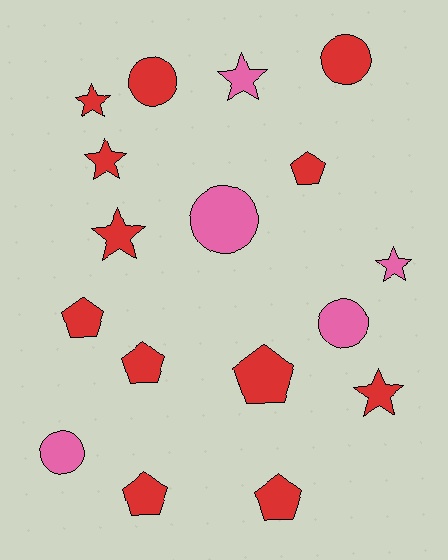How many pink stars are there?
There are 2 pink stars.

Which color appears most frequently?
Red, with 12 objects.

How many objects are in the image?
There are 17 objects.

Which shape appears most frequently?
Star, with 6 objects.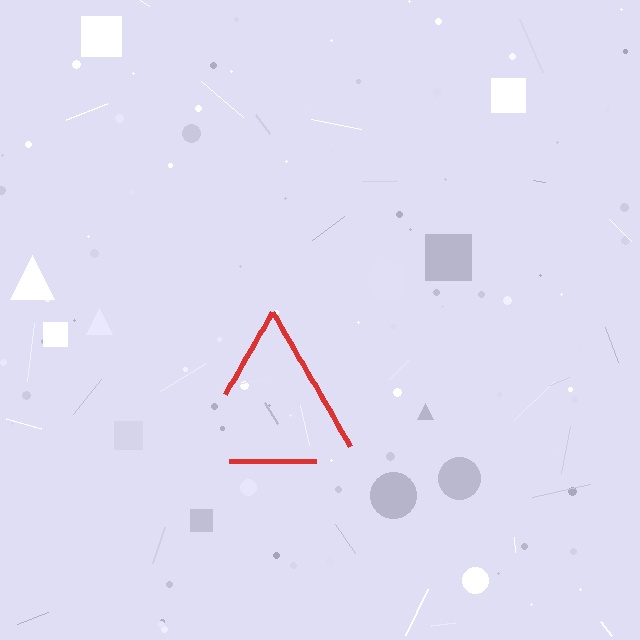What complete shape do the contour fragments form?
The contour fragments form a triangle.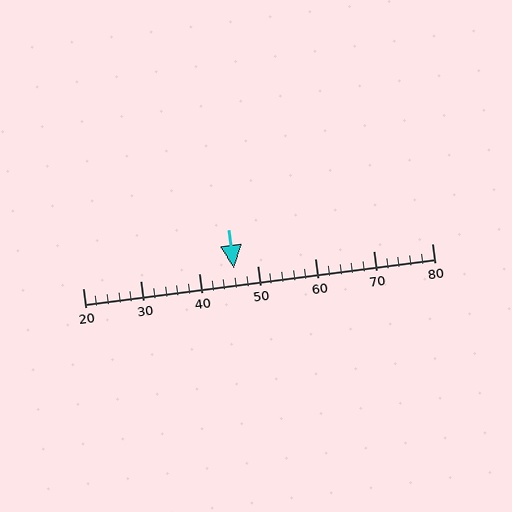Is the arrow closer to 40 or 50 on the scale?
The arrow is closer to 50.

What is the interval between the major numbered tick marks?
The major tick marks are spaced 10 units apart.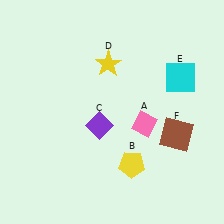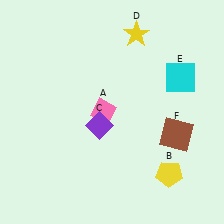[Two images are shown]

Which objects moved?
The objects that moved are: the pink diamond (A), the yellow pentagon (B), the yellow star (D).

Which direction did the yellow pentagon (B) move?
The yellow pentagon (B) moved right.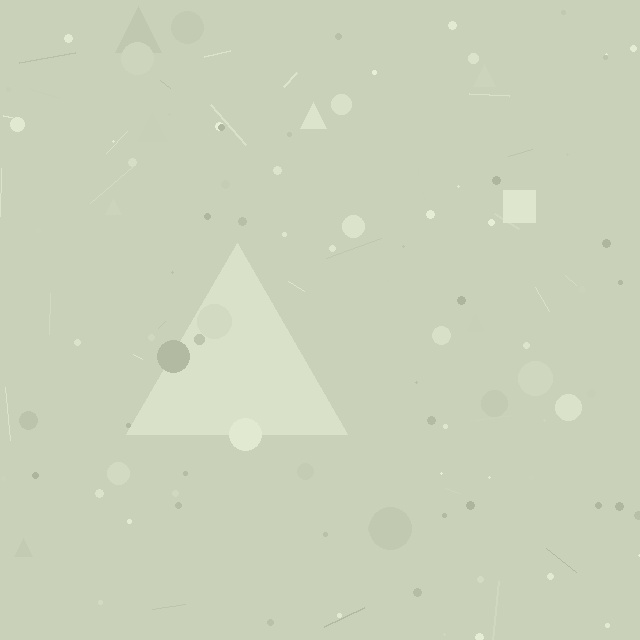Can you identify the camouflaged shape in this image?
The camouflaged shape is a triangle.